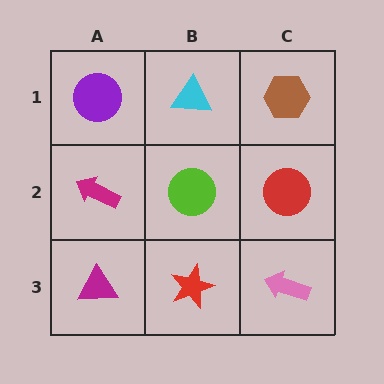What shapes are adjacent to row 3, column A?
A magenta arrow (row 2, column A), a red star (row 3, column B).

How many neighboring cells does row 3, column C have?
2.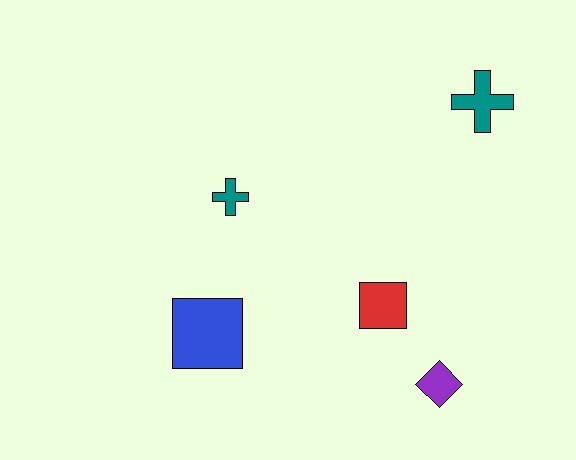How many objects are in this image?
There are 5 objects.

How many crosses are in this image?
There are 2 crosses.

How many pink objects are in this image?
There are no pink objects.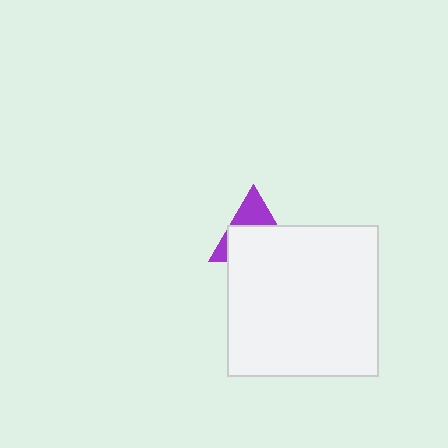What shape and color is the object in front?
The object in front is a white square.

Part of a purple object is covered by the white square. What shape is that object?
It is a triangle.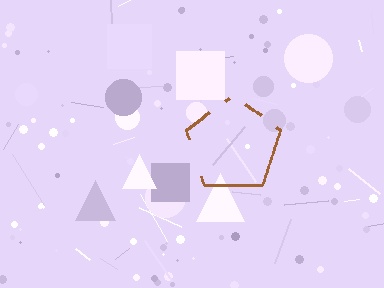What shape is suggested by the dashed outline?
The dashed outline suggests a pentagon.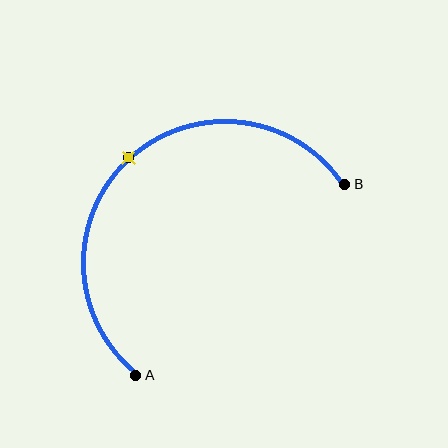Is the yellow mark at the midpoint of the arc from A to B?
Yes. The yellow mark lies on the arc at equal arc-length from both A and B — it is the arc midpoint.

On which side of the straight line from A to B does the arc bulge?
The arc bulges above and to the left of the straight line connecting A and B.